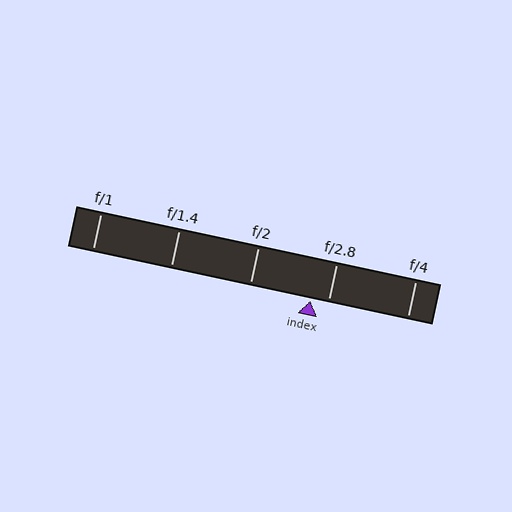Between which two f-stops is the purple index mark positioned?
The index mark is between f/2 and f/2.8.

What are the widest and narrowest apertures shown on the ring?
The widest aperture shown is f/1 and the narrowest is f/4.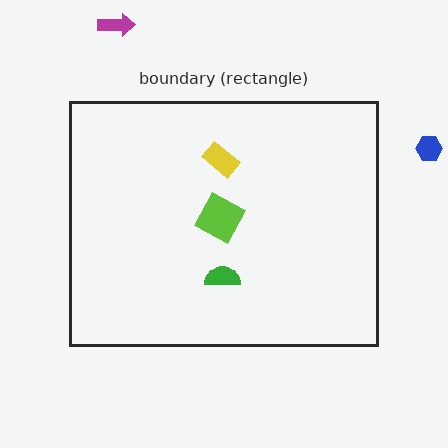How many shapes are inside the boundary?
3 inside, 2 outside.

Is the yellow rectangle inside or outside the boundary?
Inside.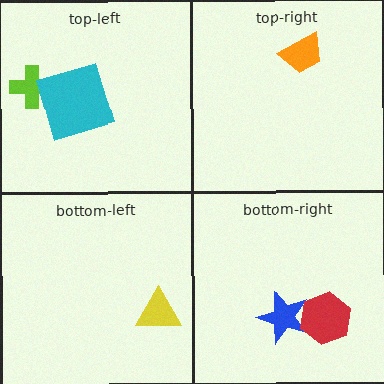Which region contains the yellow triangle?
The bottom-left region.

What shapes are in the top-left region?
The lime cross, the cyan square.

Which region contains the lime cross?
The top-left region.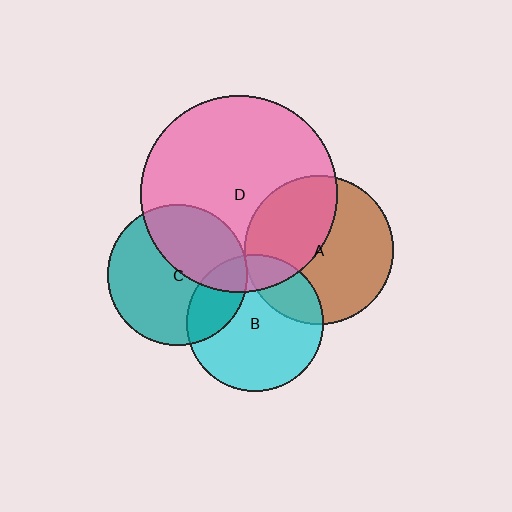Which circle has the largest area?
Circle D (pink).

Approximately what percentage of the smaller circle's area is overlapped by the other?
Approximately 45%.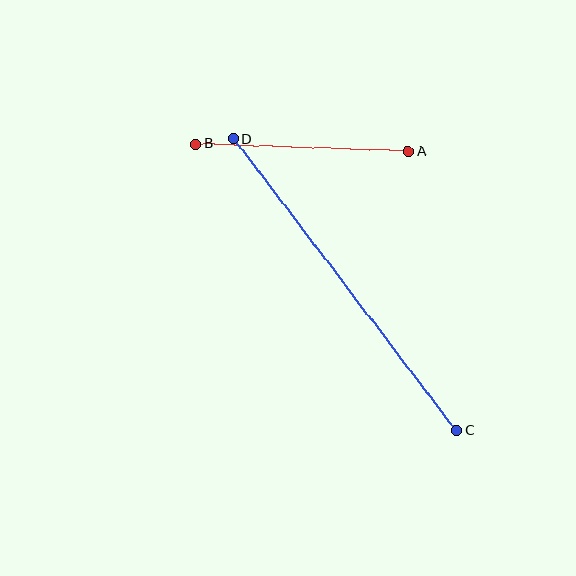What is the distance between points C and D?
The distance is approximately 366 pixels.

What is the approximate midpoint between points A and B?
The midpoint is at approximately (302, 148) pixels.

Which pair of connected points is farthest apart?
Points C and D are farthest apart.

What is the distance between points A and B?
The distance is approximately 212 pixels.